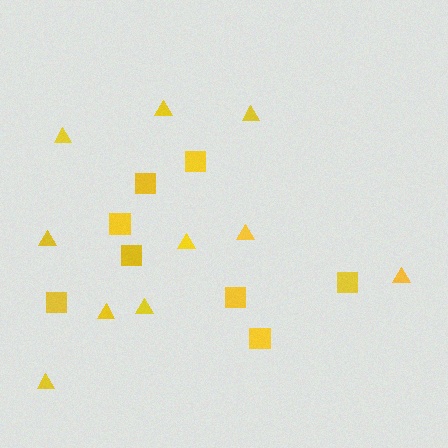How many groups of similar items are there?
There are 2 groups: one group of triangles (10) and one group of squares (8).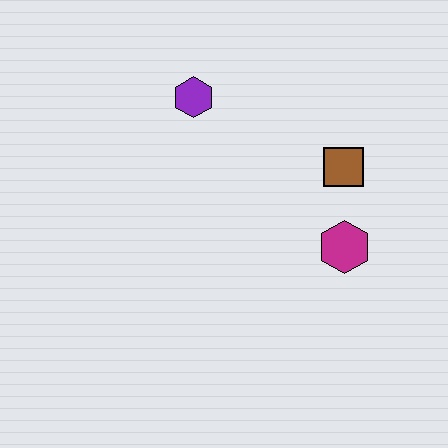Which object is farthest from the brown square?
The purple hexagon is farthest from the brown square.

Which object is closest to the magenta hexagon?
The brown square is closest to the magenta hexagon.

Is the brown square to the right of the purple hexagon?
Yes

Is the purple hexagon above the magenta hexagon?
Yes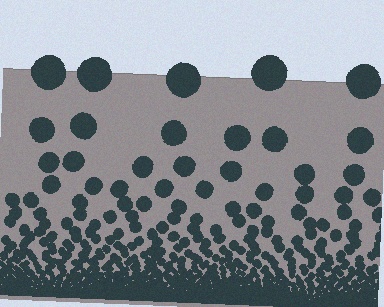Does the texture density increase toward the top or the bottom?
Density increases toward the bottom.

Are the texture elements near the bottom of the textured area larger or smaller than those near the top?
Smaller. The gradient is inverted — elements near the bottom are smaller and denser.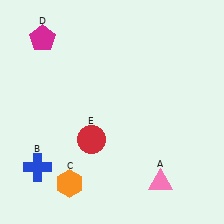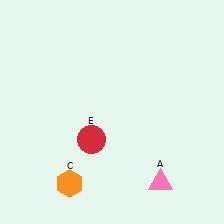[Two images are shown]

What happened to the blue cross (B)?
The blue cross (B) was removed in Image 2. It was in the bottom-left area of Image 1.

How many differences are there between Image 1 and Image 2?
There are 2 differences between the two images.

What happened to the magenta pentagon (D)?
The magenta pentagon (D) was removed in Image 2. It was in the top-left area of Image 1.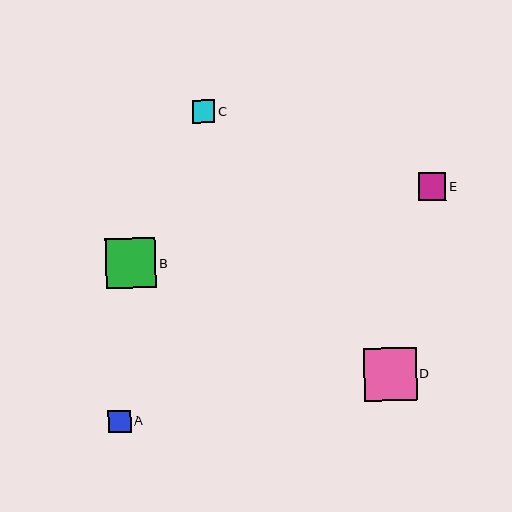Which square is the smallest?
Square A is the smallest with a size of approximately 22 pixels.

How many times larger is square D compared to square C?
Square D is approximately 2.4 times the size of square C.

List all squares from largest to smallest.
From largest to smallest: D, B, E, C, A.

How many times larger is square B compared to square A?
Square B is approximately 2.3 times the size of square A.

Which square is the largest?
Square D is the largest with a size of approximately 53 pixels.